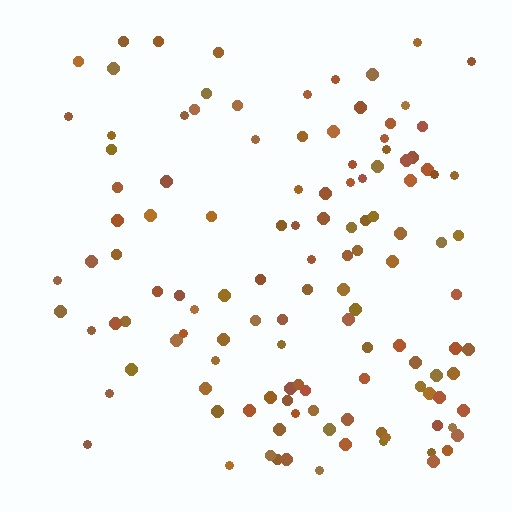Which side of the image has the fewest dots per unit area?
The left.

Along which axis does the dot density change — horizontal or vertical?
Horizontal.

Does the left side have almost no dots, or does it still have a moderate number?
Still a moderate number, just noticeably fewer than the right.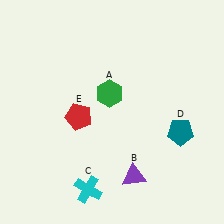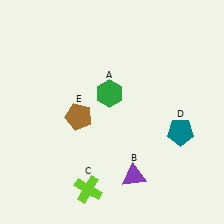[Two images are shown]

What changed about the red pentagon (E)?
In Image 1, E is red. In Image 2, it changed to brown.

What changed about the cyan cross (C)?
In Image 1, C is cyan. In Image 2, it changed to lime.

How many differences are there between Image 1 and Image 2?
There are 2 differences between the two images.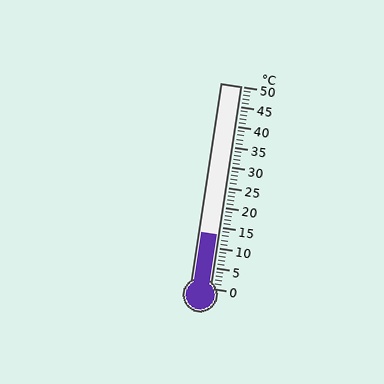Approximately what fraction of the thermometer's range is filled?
The thermometer is filled to approximately 25% of its range.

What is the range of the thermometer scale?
The thermometer scale ranges from 0°C to 50°C.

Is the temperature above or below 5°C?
The temperature is above 5°C.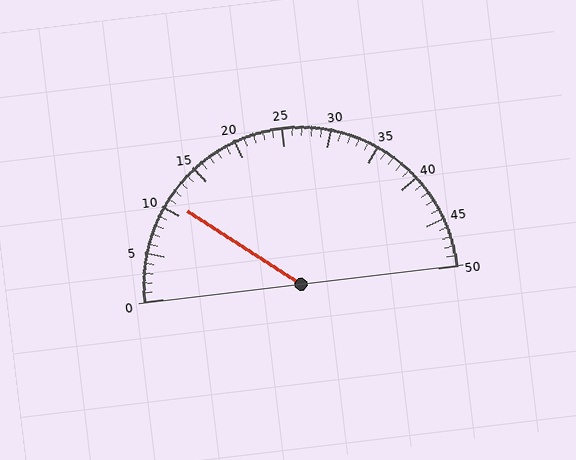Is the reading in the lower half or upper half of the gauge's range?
The reading is in the lower half of the range (0 to 50).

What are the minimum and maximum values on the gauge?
The gauge ranges from 0 to 50.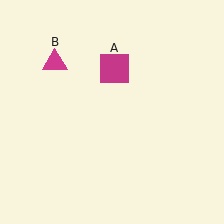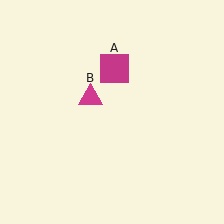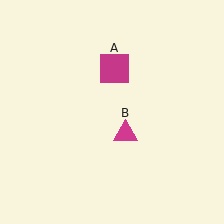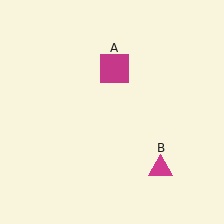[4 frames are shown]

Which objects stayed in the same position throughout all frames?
Magenta square (object A) remained stationary.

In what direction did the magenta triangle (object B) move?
The magenta triangle (object B) moved down and to the right.